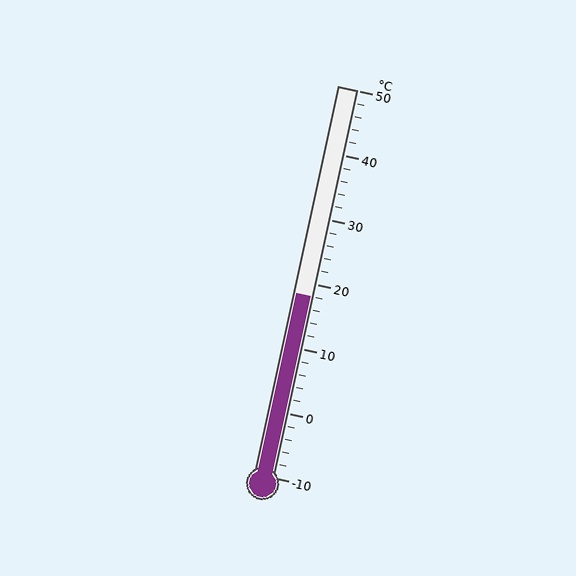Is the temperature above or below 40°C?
The temperature is below 40°C.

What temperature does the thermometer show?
The thermometer shows approximately 18°C.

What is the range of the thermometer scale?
The thermometer scale ranges from -10°C to 50°C.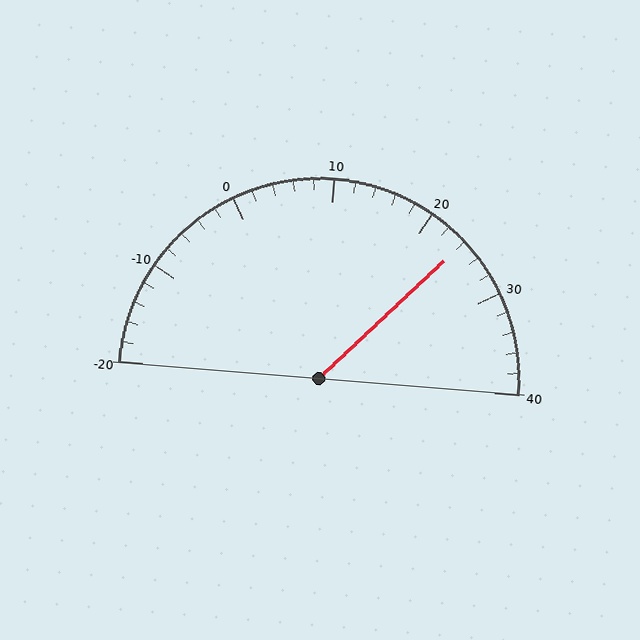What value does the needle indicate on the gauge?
The needle indicates approximately 24.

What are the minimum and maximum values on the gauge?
The gauge ranges from -20 to 40.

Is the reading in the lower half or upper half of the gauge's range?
The reading is in the upper half of the range (-20 to 40).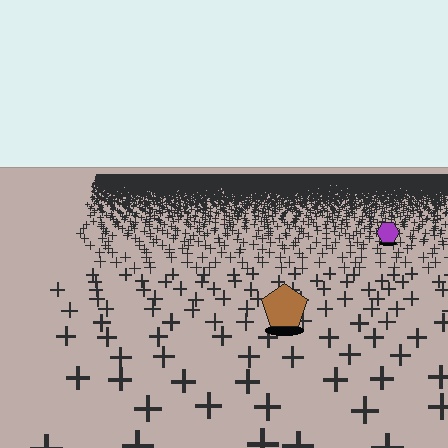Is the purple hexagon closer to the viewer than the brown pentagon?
No. The brown pentagon is closer — you can tell from the texture gradient: the ground texture is coarser near it.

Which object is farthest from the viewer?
The purple hexagon is farthest from the viewer. It appears smaller and the ground texture around it is denser.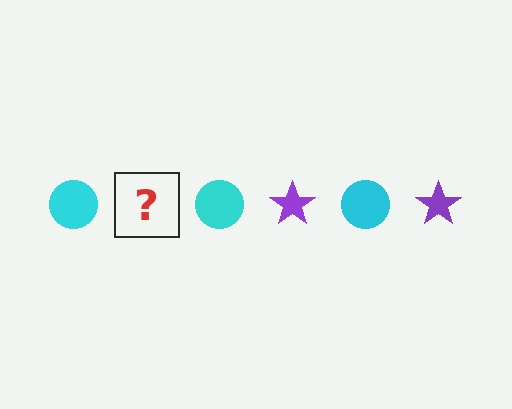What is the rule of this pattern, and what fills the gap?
The rule is that the pattern alternates between cyan circle and purple star. The gap should be filled with a purple star.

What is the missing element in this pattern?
The missing element is a purple star.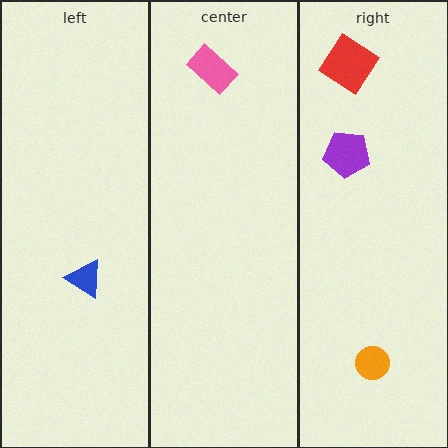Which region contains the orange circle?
The right region.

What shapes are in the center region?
The pink rectangle.